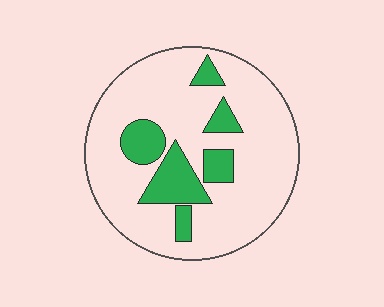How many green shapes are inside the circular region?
6.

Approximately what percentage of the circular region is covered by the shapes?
Approximately 20%.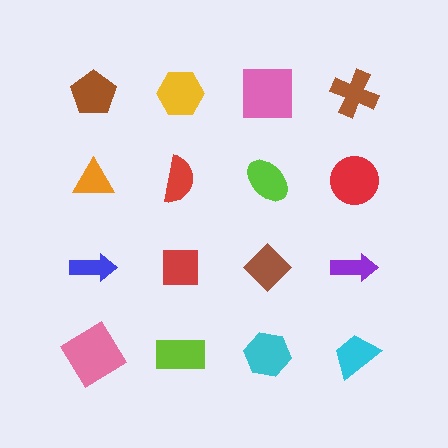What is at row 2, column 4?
A red circle.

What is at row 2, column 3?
A lime ellipse.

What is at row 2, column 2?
A red semicircle.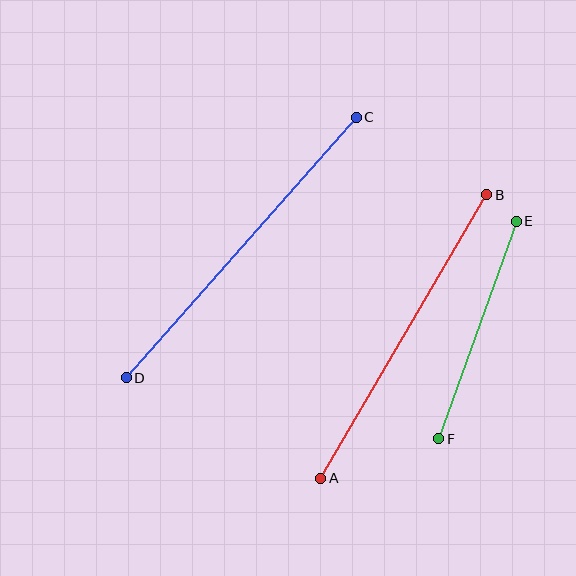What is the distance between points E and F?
The distance is approximately 231 pixels.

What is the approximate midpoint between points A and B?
The midpoint is at approximately (404, 336) pixels.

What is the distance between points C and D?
The distance is approximately 348 pixels.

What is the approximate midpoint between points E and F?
The midpoint is at approximately (477, 330) pixels.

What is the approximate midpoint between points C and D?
The midpoint is at approximately (241, 247) pixels.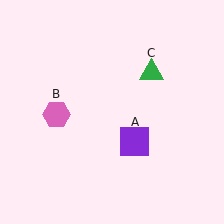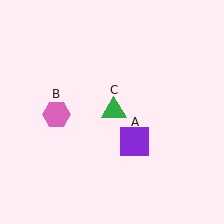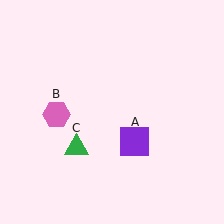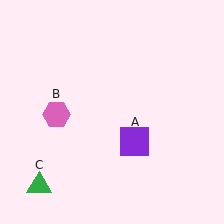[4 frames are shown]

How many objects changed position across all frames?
1 object changed position: green triangle (object C).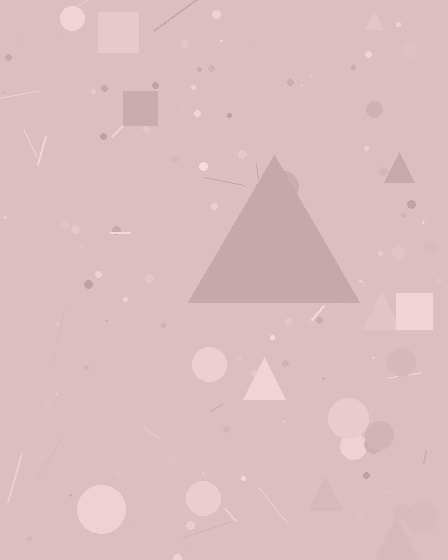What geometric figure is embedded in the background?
A triangle is embedded in the background.